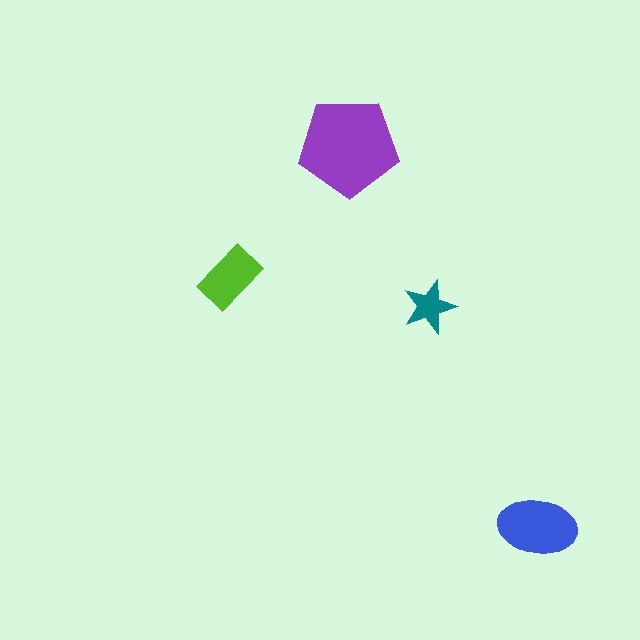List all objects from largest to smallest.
The purple pentagon, the blue ellipse, the lime rectangle, the teal star.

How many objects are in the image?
There are 4 objects in the image.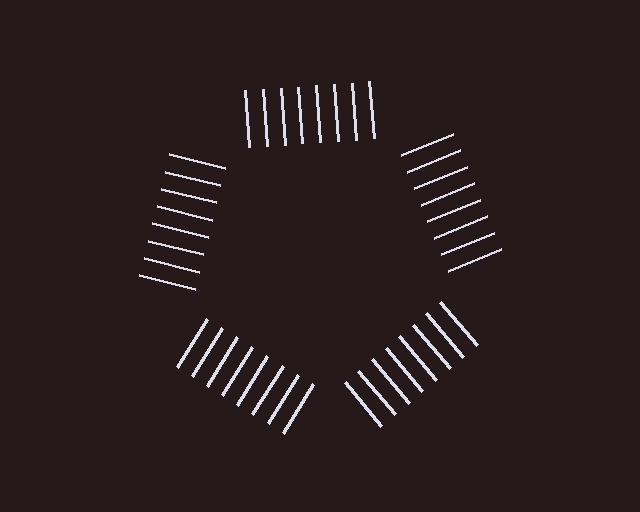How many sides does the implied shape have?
5 sides — the line-ends trace a pentagon.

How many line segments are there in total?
40 — 8 along each of the 5 edges.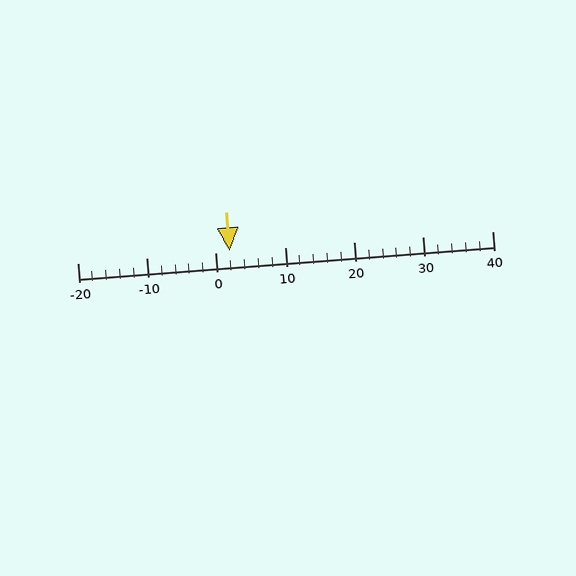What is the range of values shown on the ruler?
The ruler shows values from -20 to 40.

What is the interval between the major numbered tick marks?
The major tick marks are spaced 10 units apart.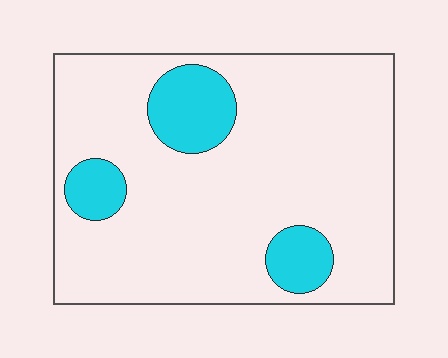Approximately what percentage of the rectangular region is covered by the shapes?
Approximately 15%.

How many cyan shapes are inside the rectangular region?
3.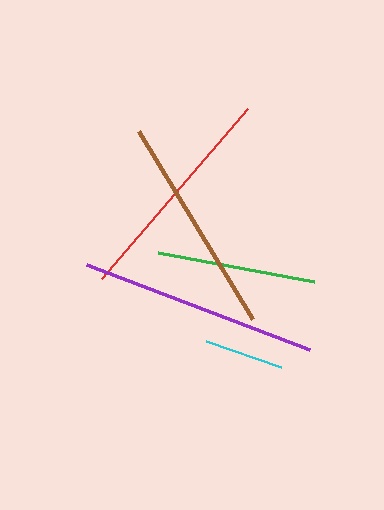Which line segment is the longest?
The purple line is the longest at approximately 239 pixels.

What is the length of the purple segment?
The purple segment is approximately 239 pixels long.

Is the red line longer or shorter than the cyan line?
The red line is longer than the cyan line.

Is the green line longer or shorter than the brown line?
The brown line is longer than the green line.